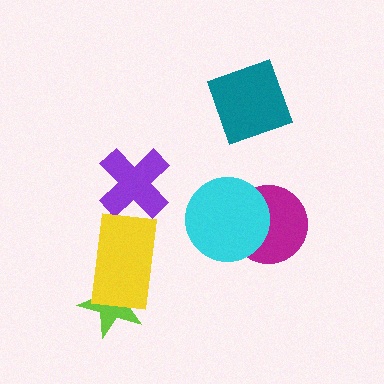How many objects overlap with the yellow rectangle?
1 object overlaps with the yellow rectangle.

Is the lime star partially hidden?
Yes, it is partially covered by another shape.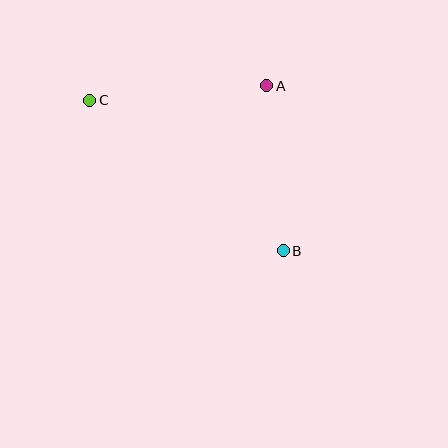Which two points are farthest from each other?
Points B and C are farthest from each other.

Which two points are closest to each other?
Points A and B are closest to each other.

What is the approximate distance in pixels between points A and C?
The distance between A and C is approximately 178 pixels.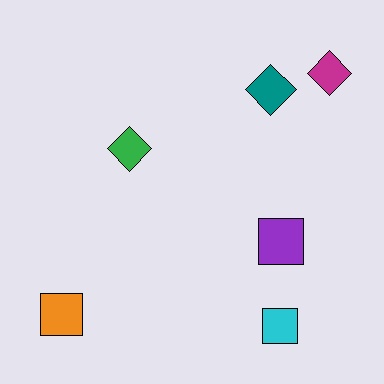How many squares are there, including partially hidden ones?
There are 3 squares.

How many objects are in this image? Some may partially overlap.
There are 6 objects.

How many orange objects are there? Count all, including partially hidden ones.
There is 1 orange object.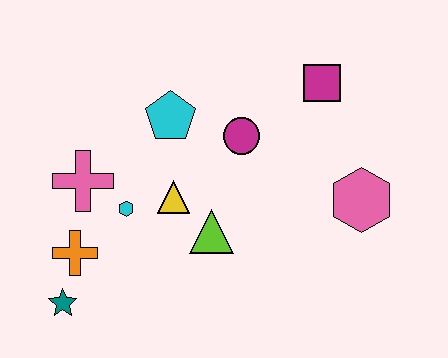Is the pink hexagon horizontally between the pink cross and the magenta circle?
No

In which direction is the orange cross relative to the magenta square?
The orange cross is to the left of the magenta square.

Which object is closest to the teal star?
The orange cross is closest to the teal star.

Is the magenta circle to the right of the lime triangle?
Yes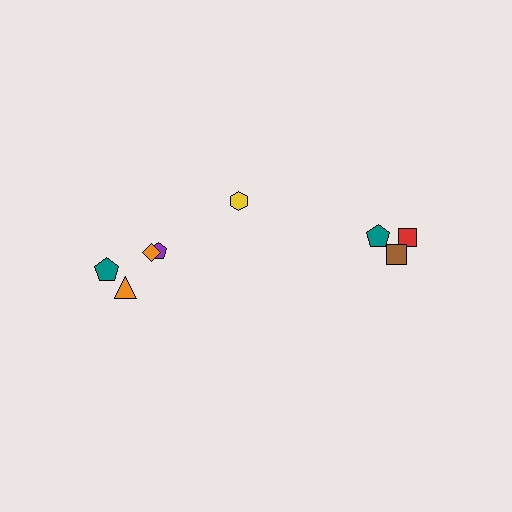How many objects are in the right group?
There are 3 objects.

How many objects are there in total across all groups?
There are 8 objects.